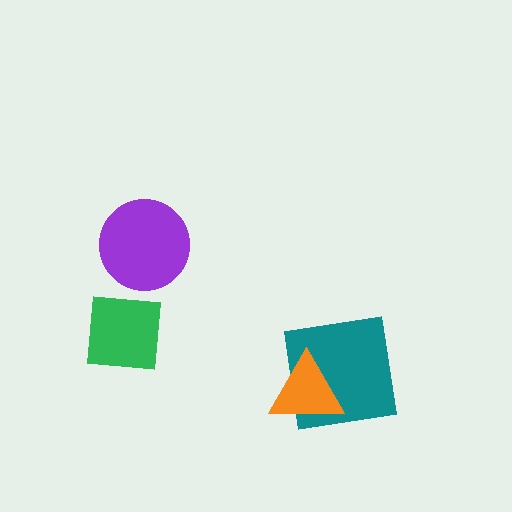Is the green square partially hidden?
No, no other shape covers it.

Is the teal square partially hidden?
Yes, it is partially covered by another shape.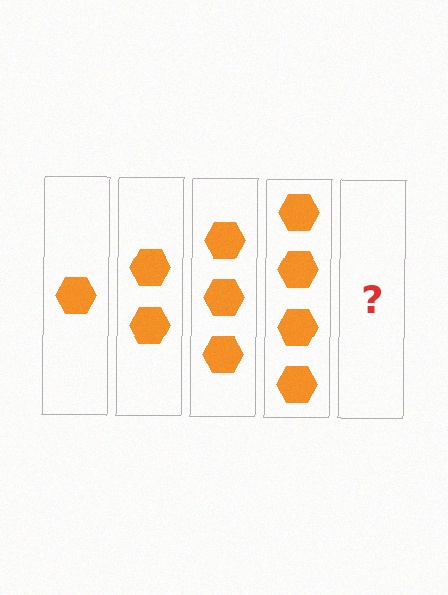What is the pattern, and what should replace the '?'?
The pattern is that each step adds one more hexagon. The '?' should be 5 hexagons.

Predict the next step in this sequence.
The next step is 5 hexagons.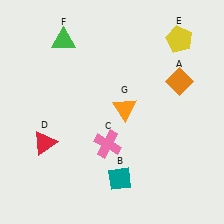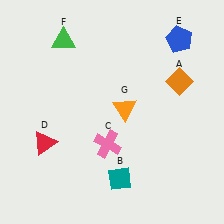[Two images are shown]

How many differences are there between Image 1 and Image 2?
There is 1 difference between the two images.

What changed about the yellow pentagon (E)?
In Image 1, E is yellow. In Image 2, it changed to blue.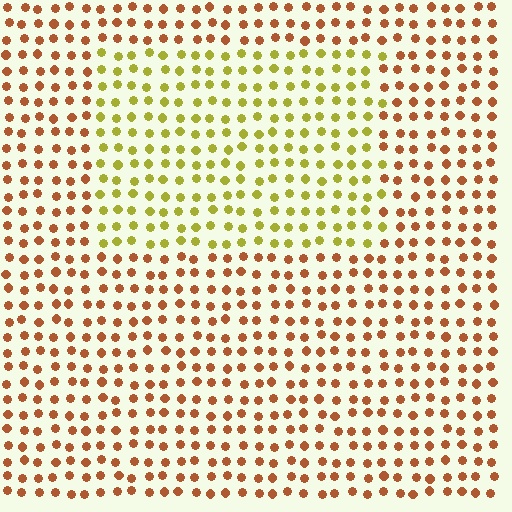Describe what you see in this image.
The image is filled with small brown elements in a uniform arrangement. A rectangle-shaped region is visible where the elements are tinted to a slightly different hue, forming a subtle color boundary.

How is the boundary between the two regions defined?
The boundary is defined purely by a slight shift in hue (about 46 degrees). Spacing, size, and orientation are identical on both sides.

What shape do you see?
I see a rectangle.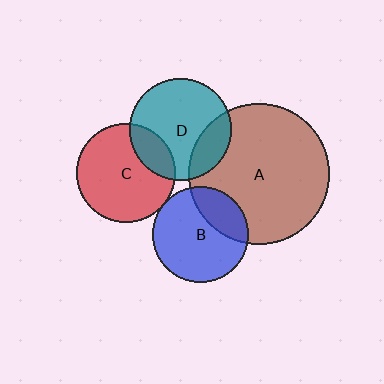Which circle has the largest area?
Circle A (brown).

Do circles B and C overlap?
Yes.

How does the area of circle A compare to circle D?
Approximately 1.9 times.